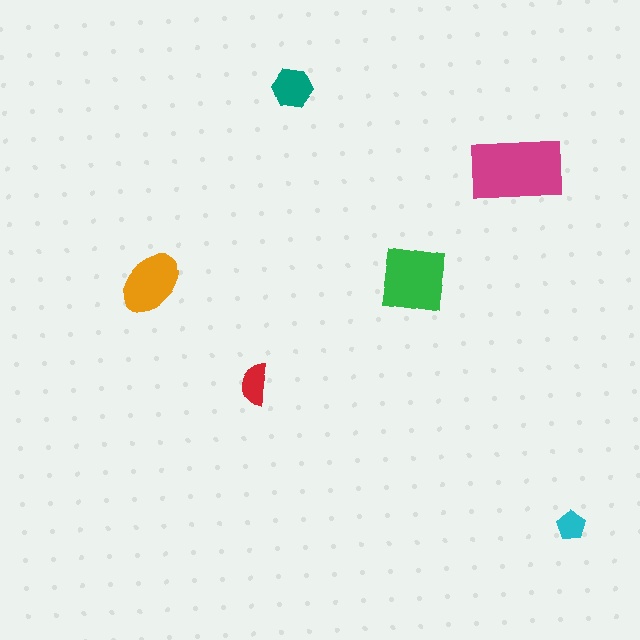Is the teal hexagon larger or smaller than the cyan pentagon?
Larger.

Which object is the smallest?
The cyan pentagon.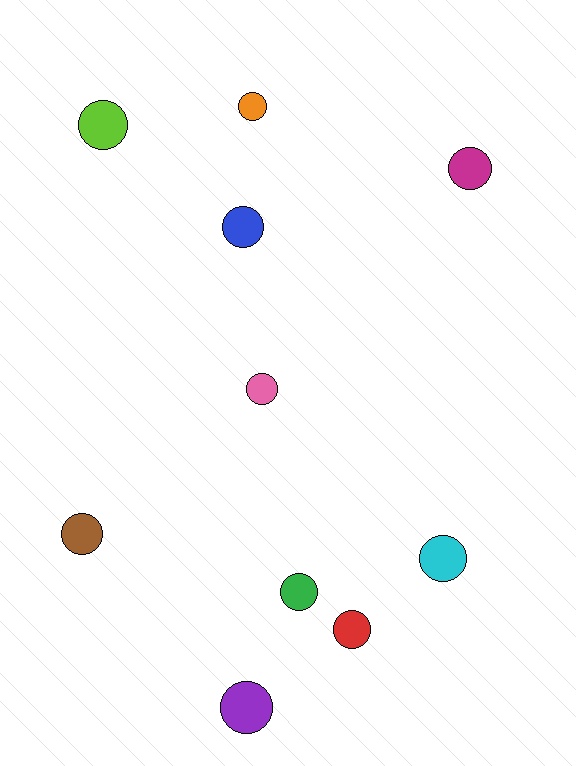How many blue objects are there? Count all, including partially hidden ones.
There is 1 blue object.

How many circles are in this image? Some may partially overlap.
There are 10 circles.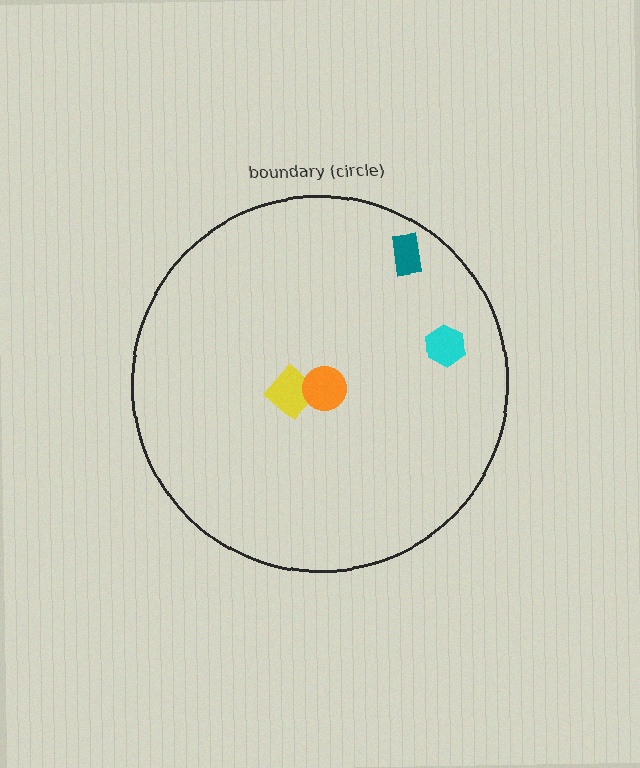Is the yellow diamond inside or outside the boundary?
Inside.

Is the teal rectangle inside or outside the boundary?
Inside.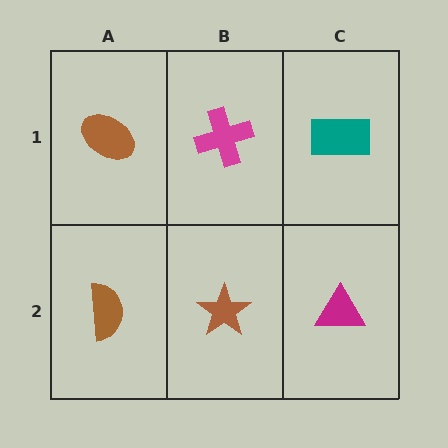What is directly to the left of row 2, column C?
A brown star.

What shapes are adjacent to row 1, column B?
A brown star (row 2, column B), a brown ellipse (row 1, column A), a teal rectangle (row 1, column C).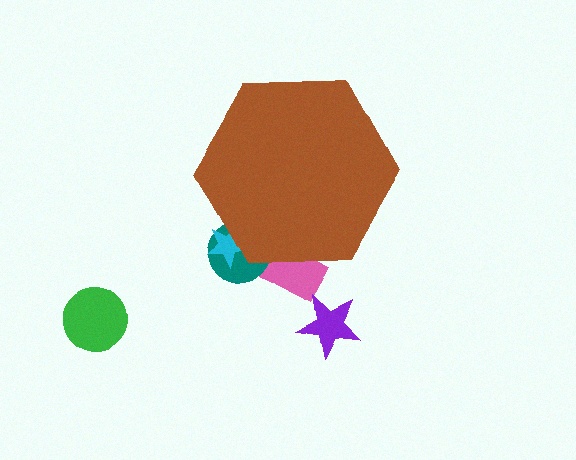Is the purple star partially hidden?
No, the purple star is fully visible.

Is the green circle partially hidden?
No, the green circle is fully visible.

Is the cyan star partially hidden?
Yes, the cyan star is partially hidden behind the brown hexagon.